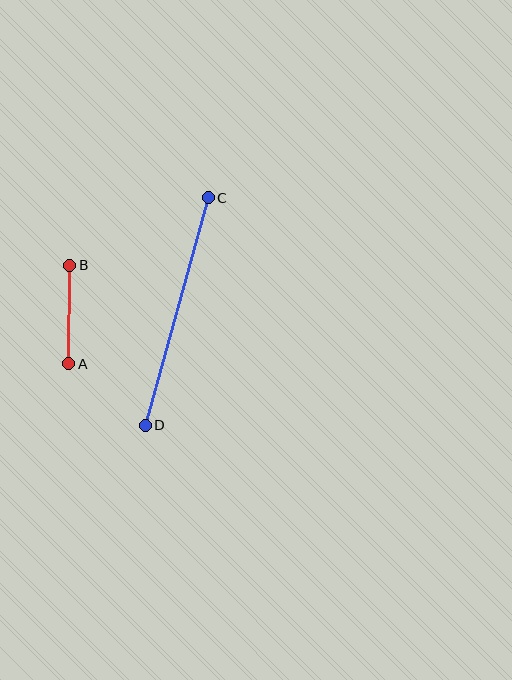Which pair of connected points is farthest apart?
Points C and D are farthest apart.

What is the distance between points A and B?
The distance is approximately 99 pixels.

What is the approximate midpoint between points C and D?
The midpoint is at approximately (177, 311) pixels.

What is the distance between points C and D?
The distance is approximately 236 pixels.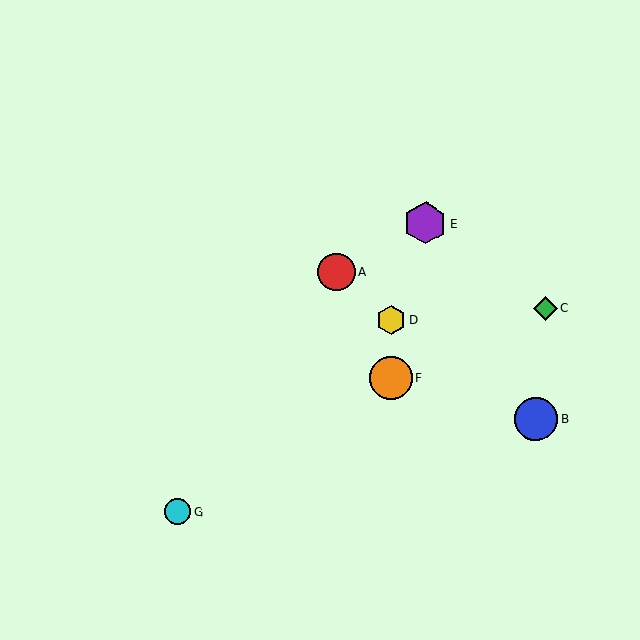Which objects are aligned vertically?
Objects D, F are aligned vertically.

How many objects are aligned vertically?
2 objects (D, F) are aligned vertically.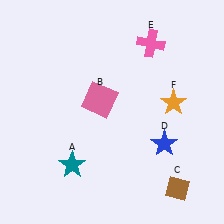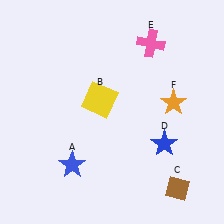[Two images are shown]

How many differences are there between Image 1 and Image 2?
There are 2 differences between the two images.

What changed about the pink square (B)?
In Image 1, B is pink. In Image 2, it changed to yellow.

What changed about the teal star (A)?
In Image 1, A is teal. In Image 2, it changed to blue.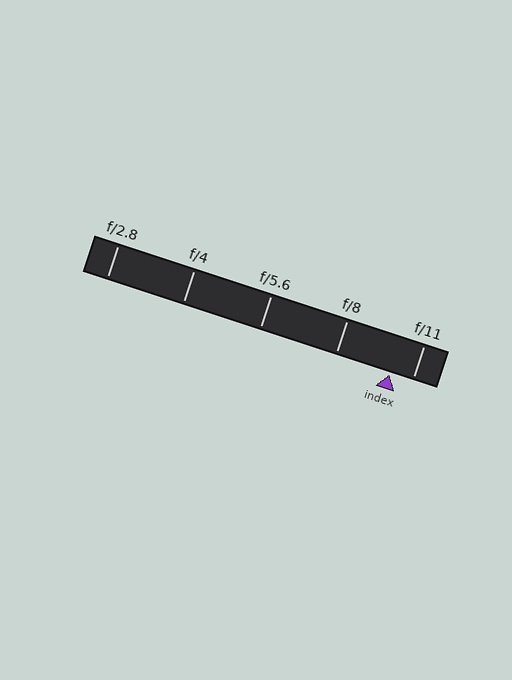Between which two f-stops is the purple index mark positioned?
The index mark is between f/8 and f/11.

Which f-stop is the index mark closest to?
The index mark is closest to f/11.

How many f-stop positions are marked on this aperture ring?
There are 5 f-stop positions marked.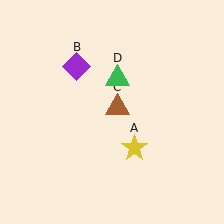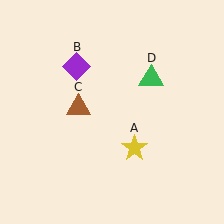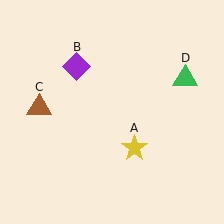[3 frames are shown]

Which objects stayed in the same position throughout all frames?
Yellow star (object A) and purple diamond (object B) remained stationary.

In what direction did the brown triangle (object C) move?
The brown triangle (object C) moved left.